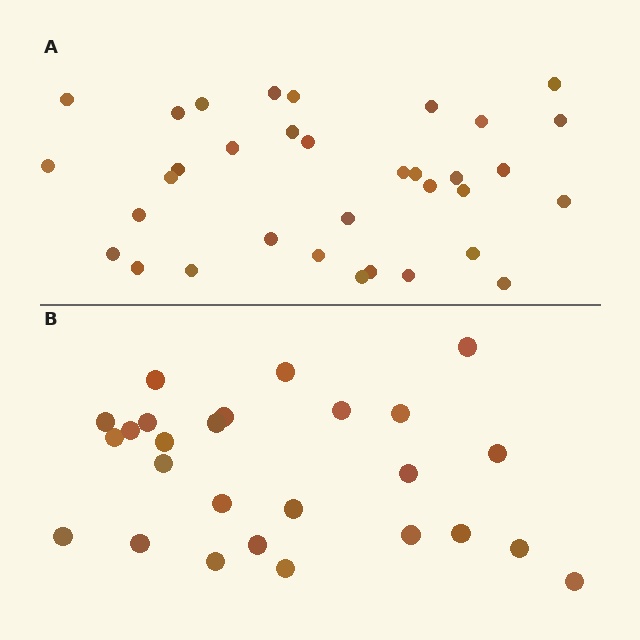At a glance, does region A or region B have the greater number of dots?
Region A (the top region) has more dots.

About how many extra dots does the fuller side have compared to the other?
Region A has roughly 8 or so more dots than region B.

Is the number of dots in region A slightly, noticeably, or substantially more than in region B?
Region A has noticeably more, but not dramatically so. The ratio is roughly 1.3 to 1.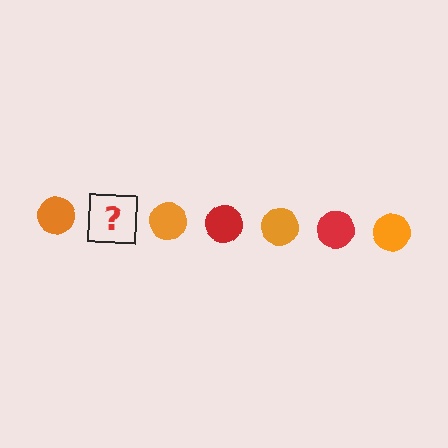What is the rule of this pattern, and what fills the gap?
The rule is that the pattern cycles through orange, red circles. The gap should be filled with a red circle.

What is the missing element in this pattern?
The missing element is a red circle.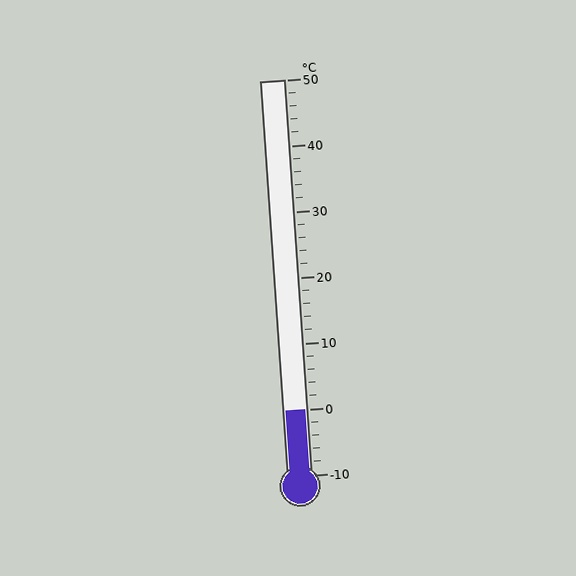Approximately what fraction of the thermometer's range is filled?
The thermometer is filled to approximately 15% of its range.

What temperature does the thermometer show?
The thermometer shows approximately 0°C.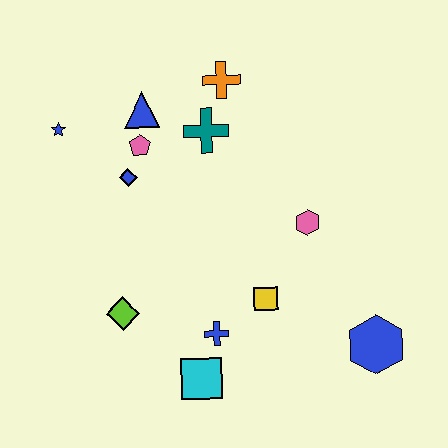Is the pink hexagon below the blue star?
Yes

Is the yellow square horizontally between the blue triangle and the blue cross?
No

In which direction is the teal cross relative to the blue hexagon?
The teal cross is above the blue hexagon.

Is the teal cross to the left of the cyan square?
No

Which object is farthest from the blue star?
The blue hexagon is farthest from the blue star.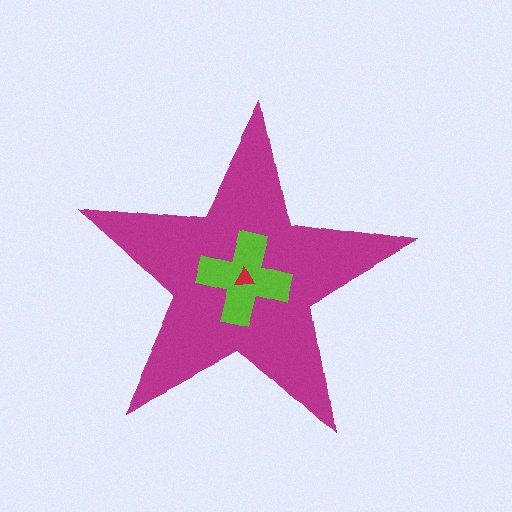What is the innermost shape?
The red triangle.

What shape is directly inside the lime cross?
The red triangle.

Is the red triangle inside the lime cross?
Yes.